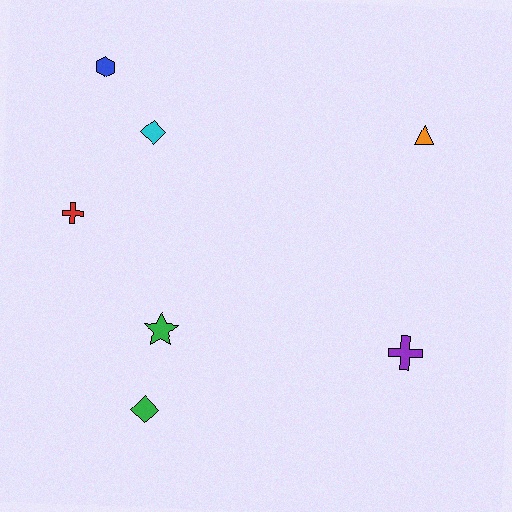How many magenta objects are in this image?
There are no magenta objects.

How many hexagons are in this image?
There is 1 hexagon.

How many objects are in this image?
There are 7 objects.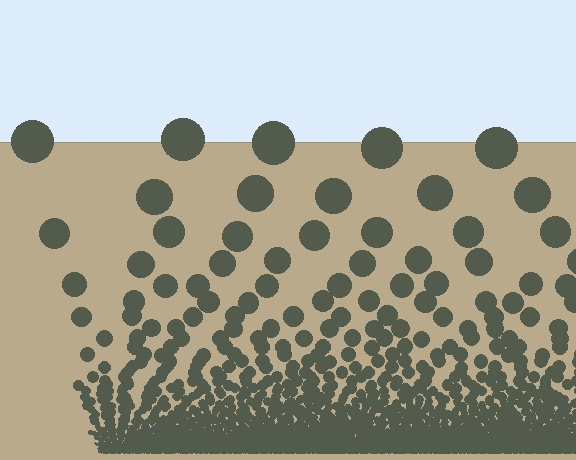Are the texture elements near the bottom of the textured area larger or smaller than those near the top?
Smaller. The gradient is inverted — elements near the bottom are smaller and denser.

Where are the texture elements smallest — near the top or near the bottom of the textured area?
Near the bottom.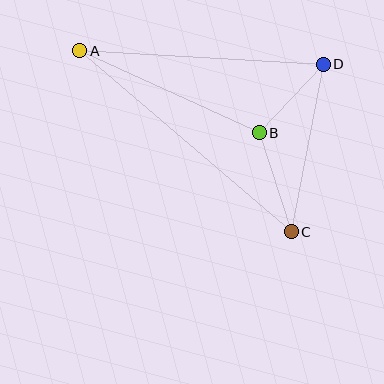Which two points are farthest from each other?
Points A and C are farthest from each other.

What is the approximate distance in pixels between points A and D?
The distance between A and D is approximately 244 pixels.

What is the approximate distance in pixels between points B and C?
The distance between B and C is approximately 104 pixels.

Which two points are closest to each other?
Points B and D are closest to each other.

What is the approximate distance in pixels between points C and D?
The distance between C and D is approximately 170 pixels.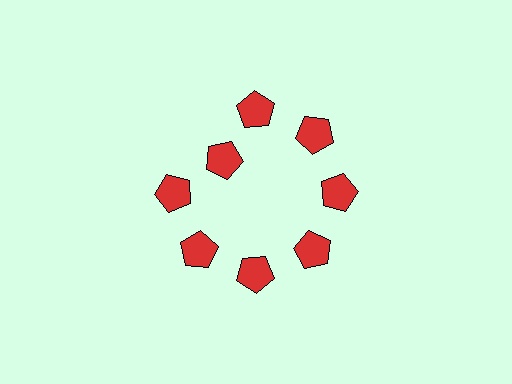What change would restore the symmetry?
The symmetry would be restored by moving it outward, back onto the ring so that all 8 pentagons sit at equal angles and equal distance from the center.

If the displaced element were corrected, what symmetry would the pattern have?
It would have 8-fold rotational symmetry — the pattern would map onto itself every 45 degrees.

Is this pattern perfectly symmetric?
No. The 8 red pentagons are arranged in a ring, but one element near the 10 o'clock position is pulled inward toward the center, breaking the 8-fold rotational symmetry.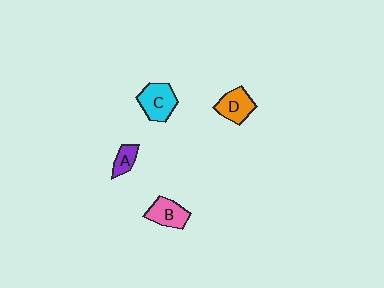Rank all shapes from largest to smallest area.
From largest to smallest: C (cyan), D (orange), B (pink), A (purple).